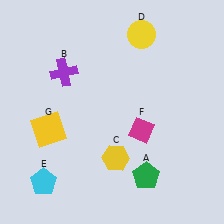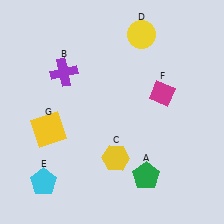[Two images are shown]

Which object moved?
The magenta diamond (F) moved up.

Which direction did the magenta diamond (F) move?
The magenta diamond (F) moved up.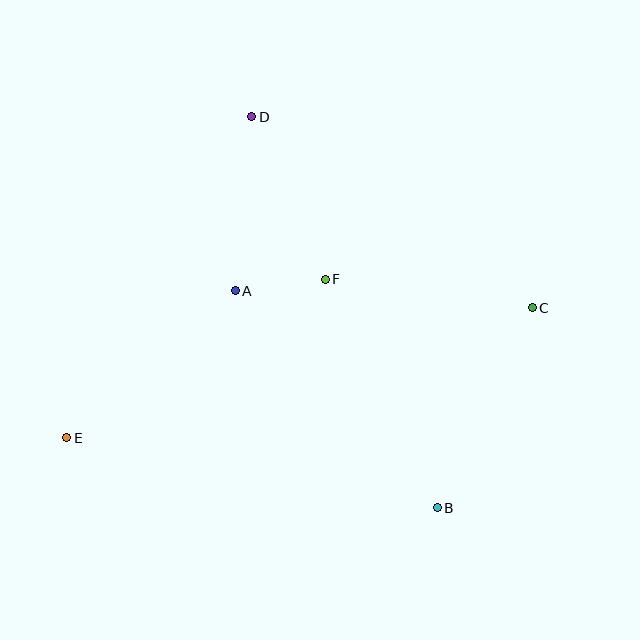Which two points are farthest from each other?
Points C and E are farthest from each other.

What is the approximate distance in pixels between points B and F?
The distance between B and F is approximately 255 pixels.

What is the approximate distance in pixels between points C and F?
The distance between C and F is approximately 209 pixels.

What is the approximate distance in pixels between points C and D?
The distance between C and D is approximately 339 pixels.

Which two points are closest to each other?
Points A and F are closest to each other.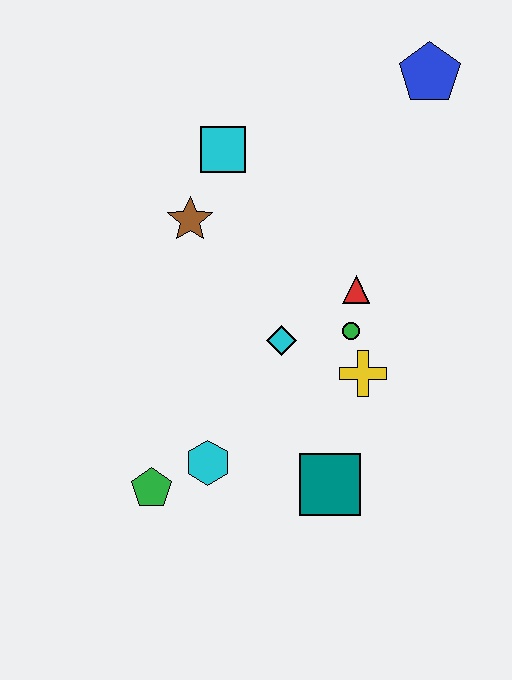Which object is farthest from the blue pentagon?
The green pentagon is farthest from the blue pentagon.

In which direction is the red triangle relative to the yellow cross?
The red triangle is above the yellow cross.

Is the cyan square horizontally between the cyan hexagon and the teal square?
Yes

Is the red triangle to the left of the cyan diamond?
No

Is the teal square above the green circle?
No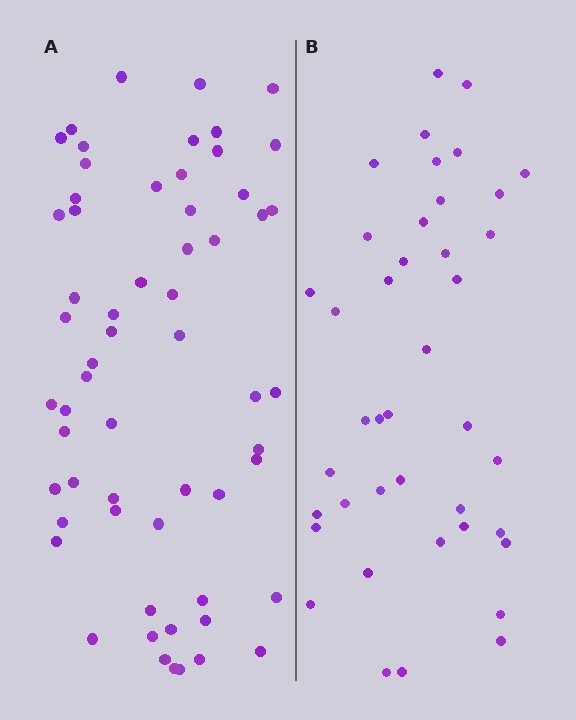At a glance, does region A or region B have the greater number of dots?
Region A (the left region) has more dots.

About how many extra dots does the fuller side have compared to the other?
Region A has approximately 20 more dots than region B.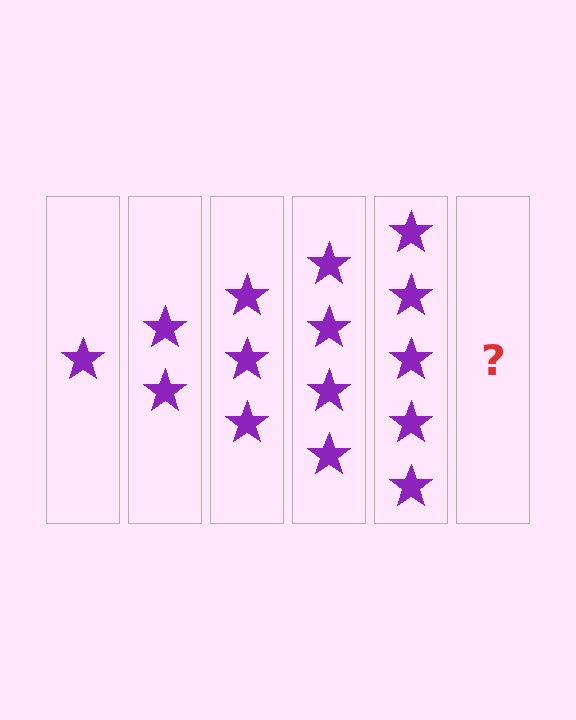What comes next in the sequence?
The next element should be 6 stars.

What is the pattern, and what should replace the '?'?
The pattern is that each step adds one more star. The '?' should be 6 stars.